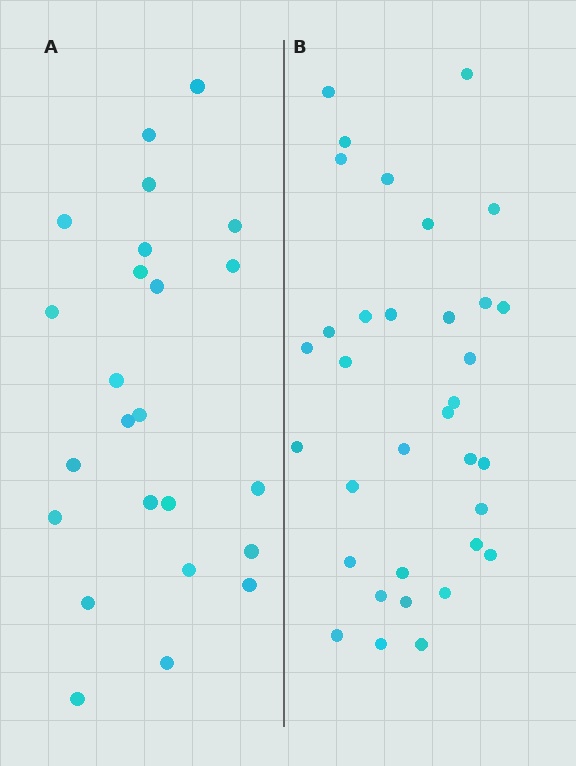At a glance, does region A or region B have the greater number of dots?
Region B (the right region) has more dots.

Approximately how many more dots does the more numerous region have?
Region B has roughly 10 or so more dots than region A.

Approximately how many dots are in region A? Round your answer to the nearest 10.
About 20 dots. (The exact count is 24, which rounds to 20.)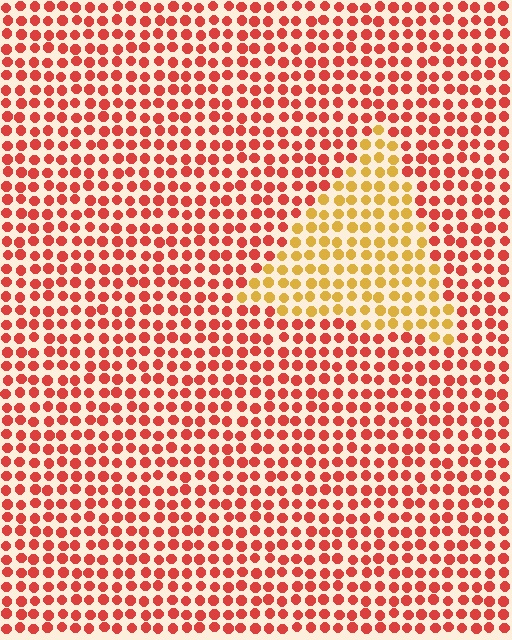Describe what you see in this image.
The image is filled with small red elements in a uniform arrangement. A triangle-shaped region is visible where the elements are tinted to a slightly different hue, forming a subtle color boundary.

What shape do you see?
I see a triangle.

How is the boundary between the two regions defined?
The boundary is defined purely by a slight shift in hue (about 43 degrees). Spacing, size, and orientation are identical on both sides.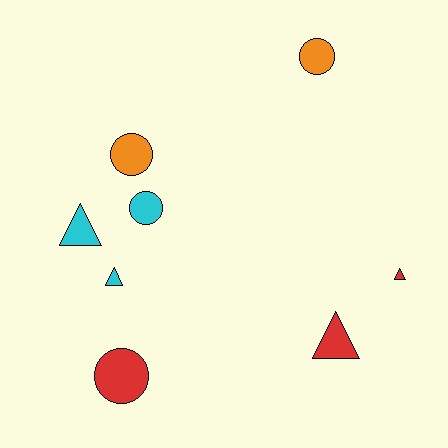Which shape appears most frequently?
Circle, with 4 objects.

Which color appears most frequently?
Red, with 3 objects.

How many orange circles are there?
There are 2 orange circles.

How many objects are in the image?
There are 8 objects.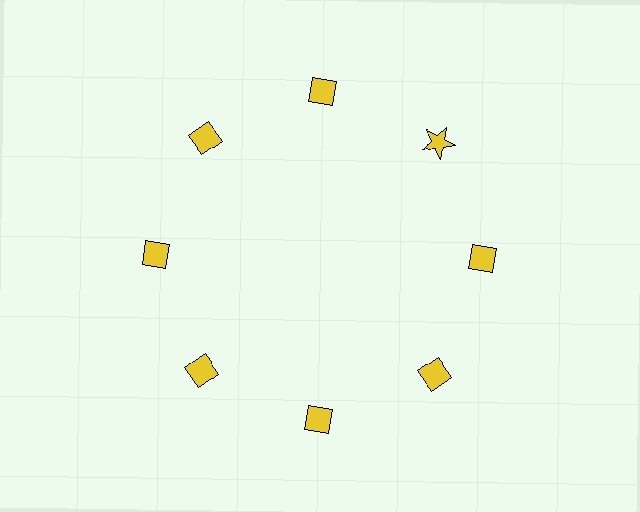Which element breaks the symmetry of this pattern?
The yellow star at roughly the 2 o'clock position breaks the symmetry. All other shapes are yellow diamonds.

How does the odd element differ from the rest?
It has a different shape: star instead of diamond.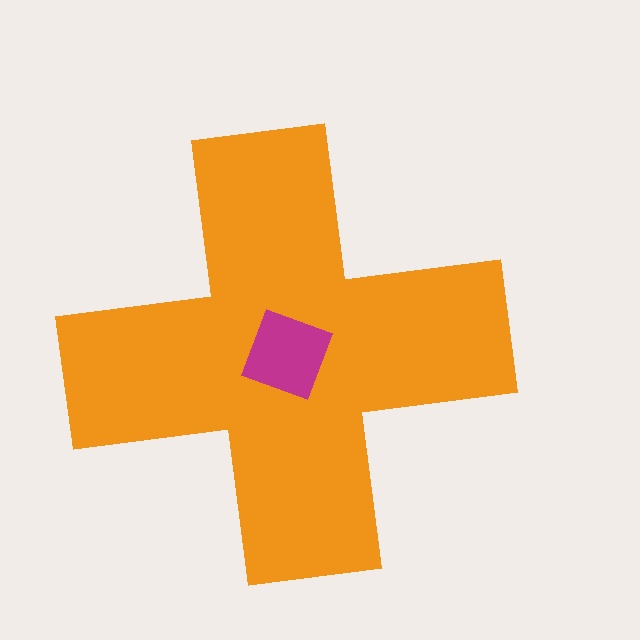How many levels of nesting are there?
2.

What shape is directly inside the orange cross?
The magenta diamond.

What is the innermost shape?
The magenta diamond.